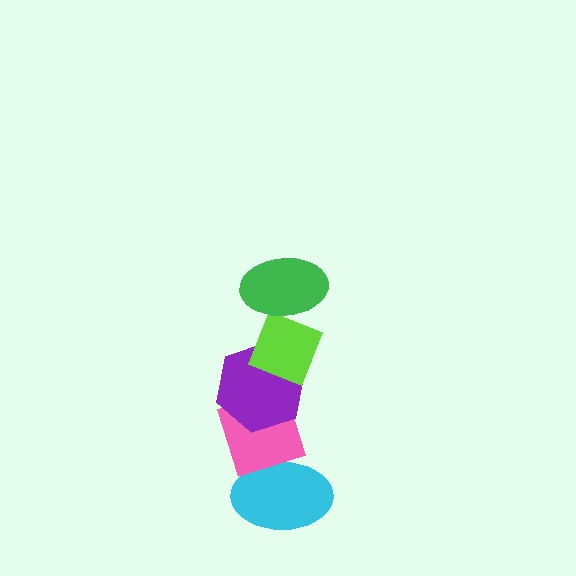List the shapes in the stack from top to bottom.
From top to bottom: the green ellipse, the lime diamond, the purple hexagon, the pink diamond, the cyan ellipse.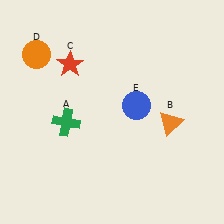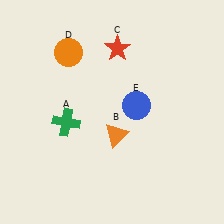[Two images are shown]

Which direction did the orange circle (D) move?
The orange circle (D) moved right.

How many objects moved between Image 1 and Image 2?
3 objects moved between the two images.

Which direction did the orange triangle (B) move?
The orange triangle (B) moved left.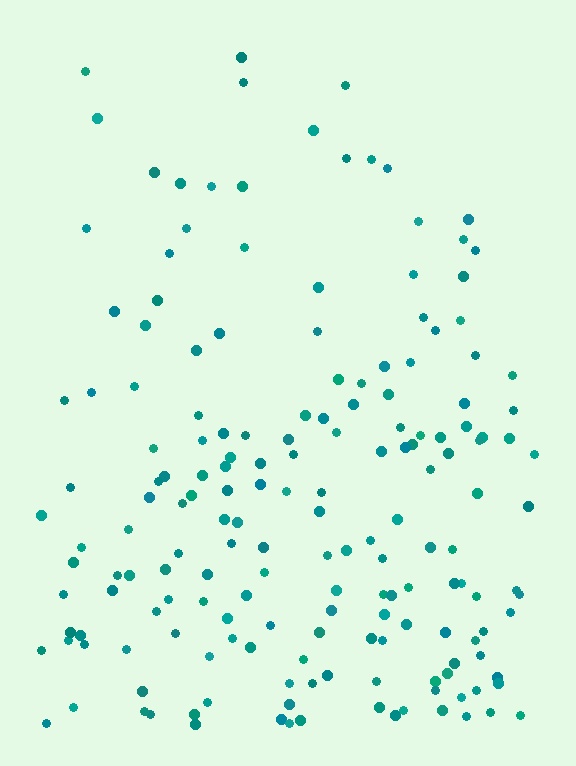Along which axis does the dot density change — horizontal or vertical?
Vertical.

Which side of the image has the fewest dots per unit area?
The top.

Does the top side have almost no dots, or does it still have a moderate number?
Still a moderate number, just noticeably fewer than the bottom.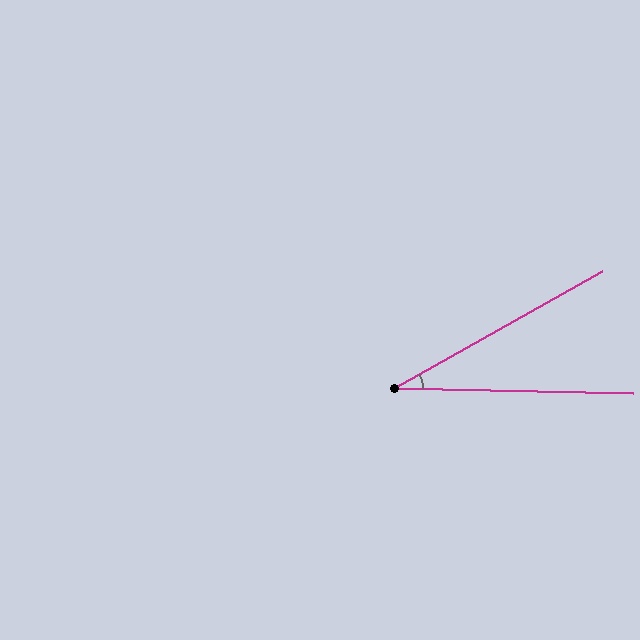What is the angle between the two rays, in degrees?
Approximately 30 degrees.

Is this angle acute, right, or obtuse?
It is acute.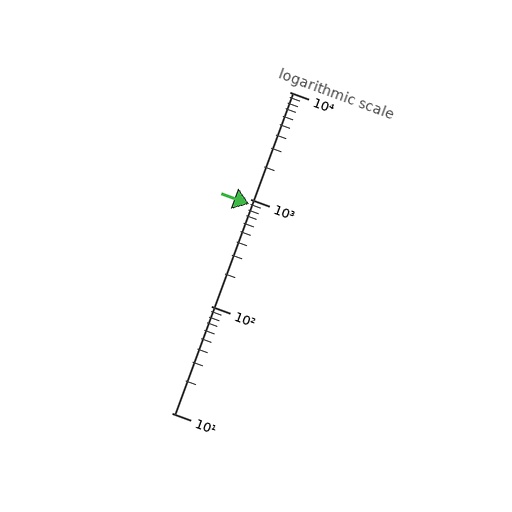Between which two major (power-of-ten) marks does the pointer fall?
The pointer is between 100 and 1000.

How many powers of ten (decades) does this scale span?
The scale spans 3 decades, from 10 to 10000.